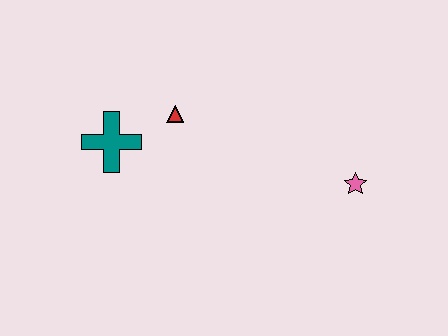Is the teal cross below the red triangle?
Yes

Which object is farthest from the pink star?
The teal cross is farthest from the pink star.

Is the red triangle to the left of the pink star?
Yes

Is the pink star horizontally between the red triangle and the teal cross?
No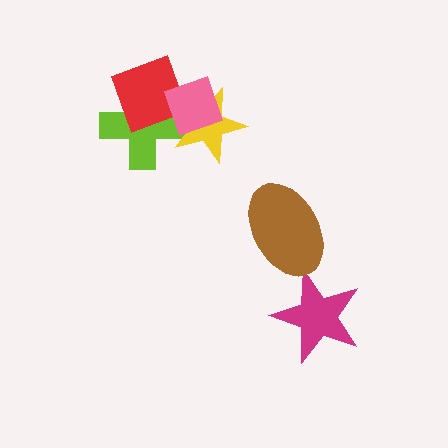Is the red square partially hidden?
Yes, it is partially covered by another shape.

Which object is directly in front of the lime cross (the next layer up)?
The red square is directly in front of the lime cross.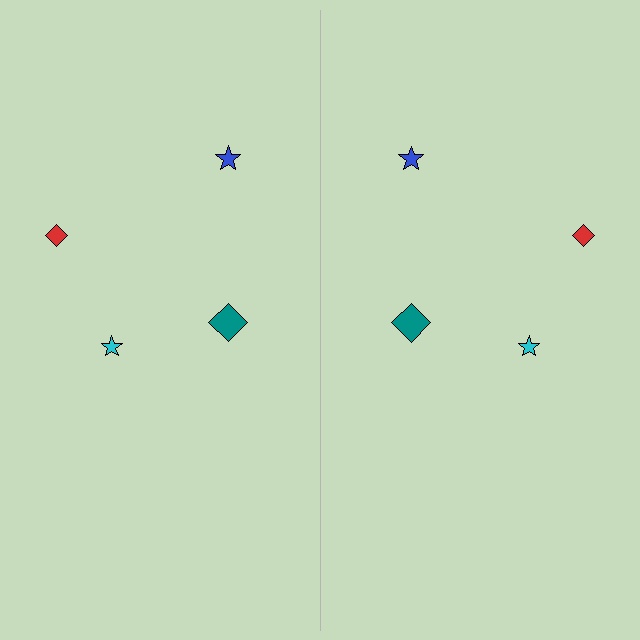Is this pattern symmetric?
Yes, this pattern has bilateral (reflection) symmetry.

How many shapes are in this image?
There are 8 shapes in this image.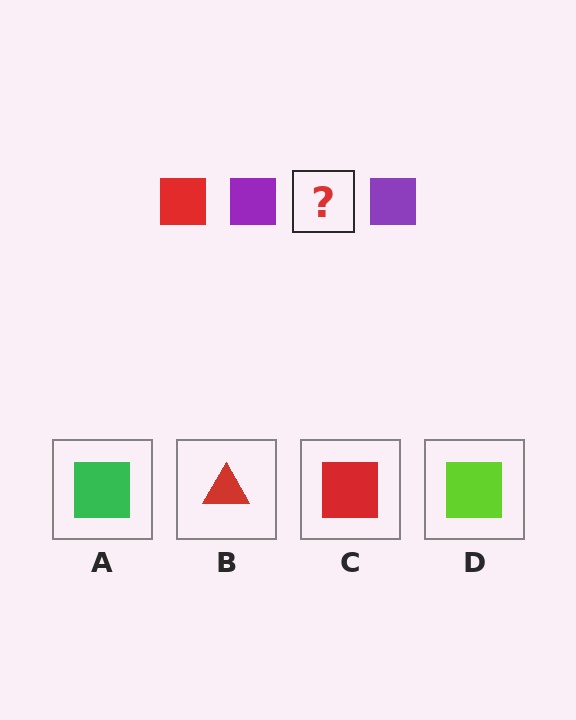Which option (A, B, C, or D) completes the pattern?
C.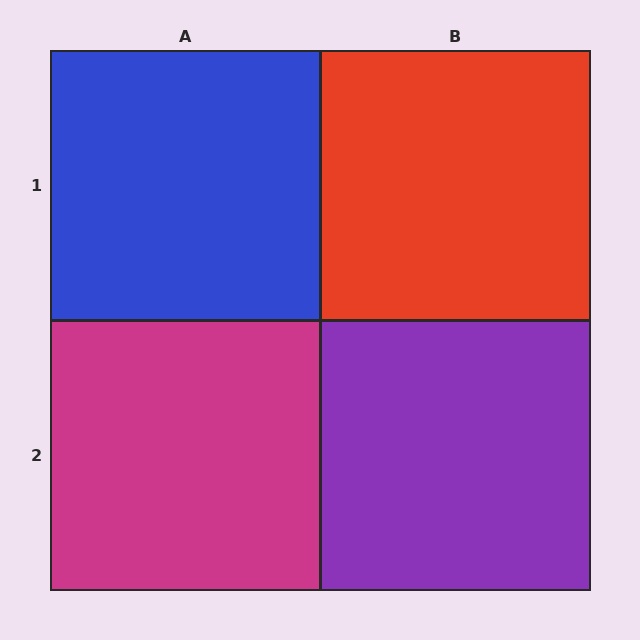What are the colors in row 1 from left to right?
Blue, red.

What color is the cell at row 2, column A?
Magenta.